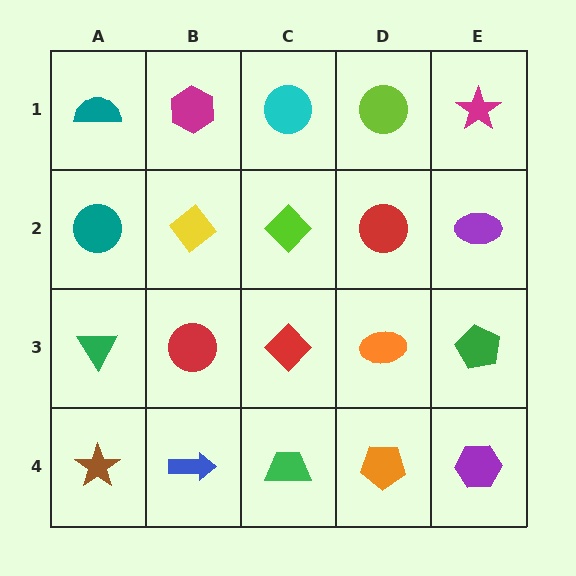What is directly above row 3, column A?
A teal circle.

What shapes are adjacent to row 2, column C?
A cyan circle (row 1, column C), a red diamond (row 3, column C), a yellow diamond (row 2, column B), a red circle (row 2, column D).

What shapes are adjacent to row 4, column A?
A green triangle (row 3, column A), a blue arrow (row 4, column B).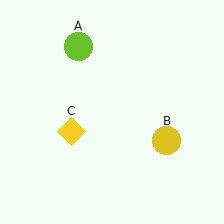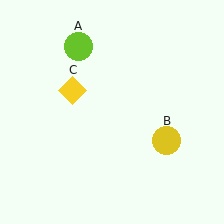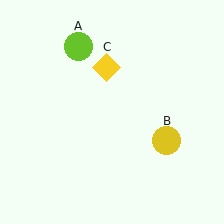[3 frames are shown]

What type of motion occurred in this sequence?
The yellow diamond (object C) rotated clockwise around the center of the scene.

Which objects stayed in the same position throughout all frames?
Lime circle (object A) and yellow circle (object B) remained stationary.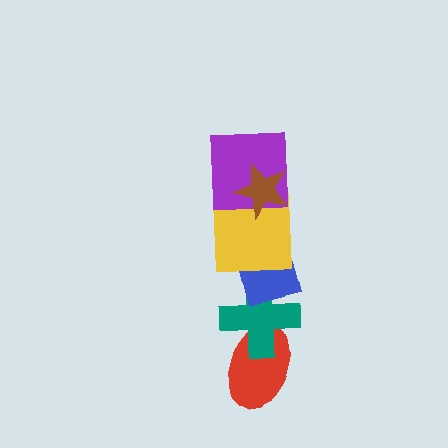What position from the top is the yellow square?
The yellow square is 3rd from the top.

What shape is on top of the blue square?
The yellow square is on top of the blue square.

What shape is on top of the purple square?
The brown star is on top of the purple square.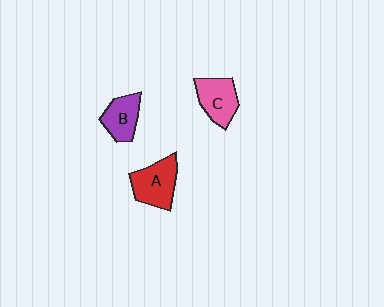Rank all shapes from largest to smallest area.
From largest to smallest: A (red), C (pink), B (purple).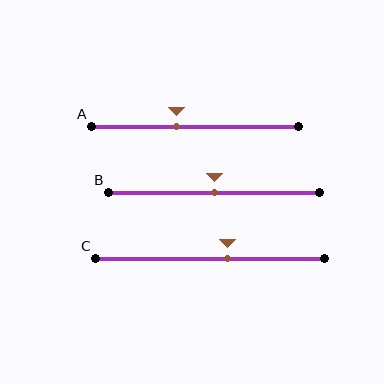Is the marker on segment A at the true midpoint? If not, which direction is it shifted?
No, the marker on segment A is shifted to the left by about 9% of the segment length.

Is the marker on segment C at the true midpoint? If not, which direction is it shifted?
No, the marker on segment C is shifted to the right by about 8% of the segment length.